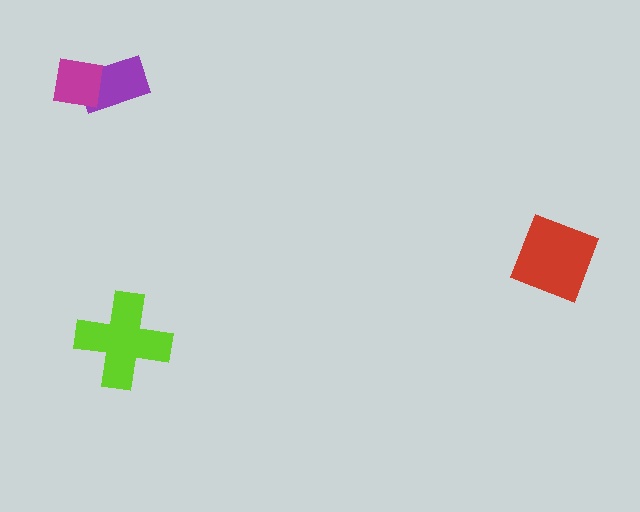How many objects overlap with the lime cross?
0 objects overlap with the lime cross.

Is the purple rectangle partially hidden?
Yes, it is partially covered by another shape.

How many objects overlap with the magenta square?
1 object overlaps with the magenta square.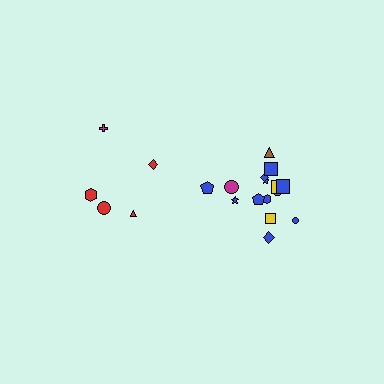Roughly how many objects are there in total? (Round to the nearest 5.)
Roughly 20 objects in total.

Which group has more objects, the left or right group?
The right group.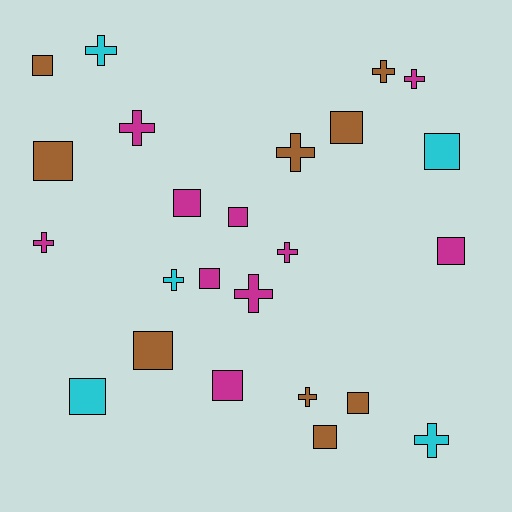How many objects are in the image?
There are 24 objects.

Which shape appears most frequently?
Square, with 13 objects.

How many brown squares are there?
There are 6 brown squares.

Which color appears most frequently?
Magenta, with 10 objects.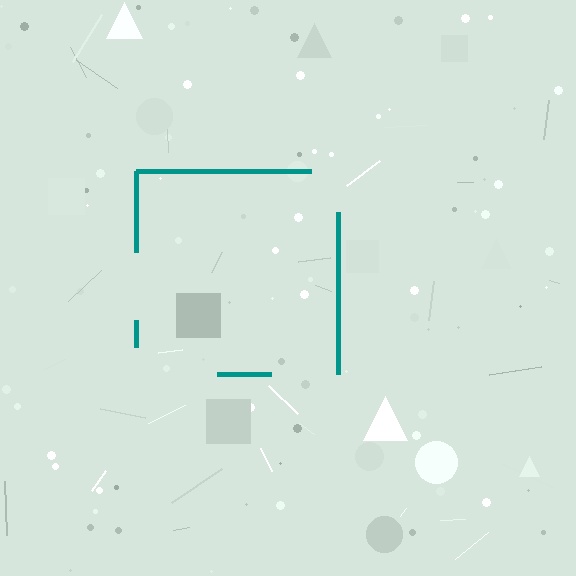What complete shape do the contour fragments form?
The contour fragments form a square.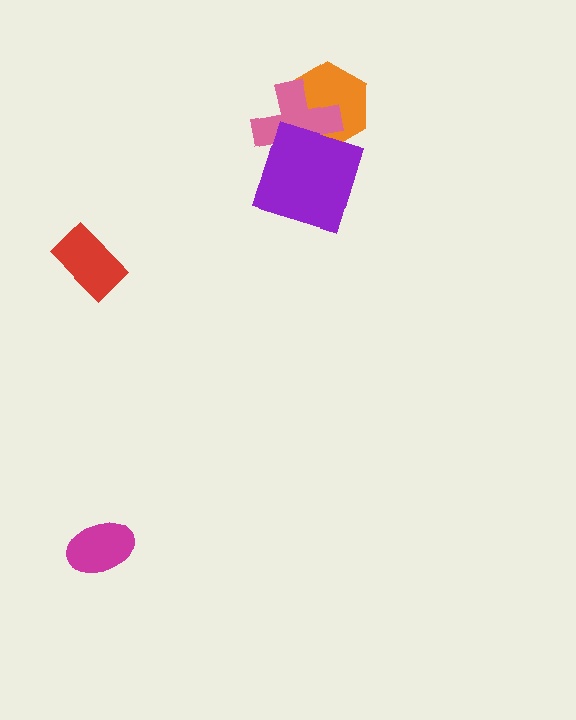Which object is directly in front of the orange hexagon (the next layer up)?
The pink cross is directly in front of the orange hexagon.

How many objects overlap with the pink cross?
2 objects overlap with the pink cross.